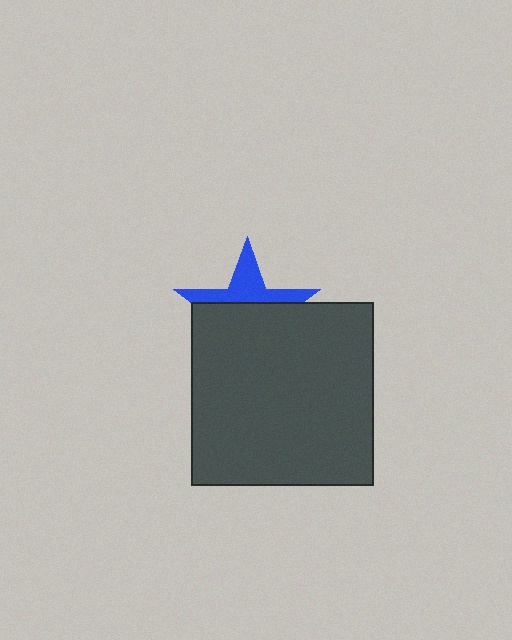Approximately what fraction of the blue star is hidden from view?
Roughly 63% of the blue star is hidden behind the dark gray square.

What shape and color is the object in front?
The object in front is a dark gray square.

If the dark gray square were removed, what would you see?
You would see the complete blue star.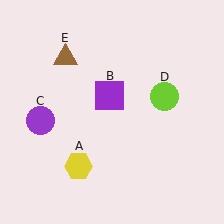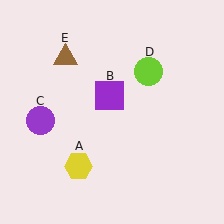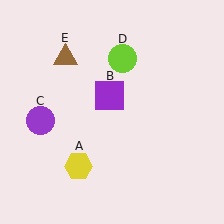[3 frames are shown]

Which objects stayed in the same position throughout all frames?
Yellow hexagon (object A) and purple square (object B) and purple circle (object C) and brown triangle (object E) remained stationary.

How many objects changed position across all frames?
1 object changed position: lime circle (object D).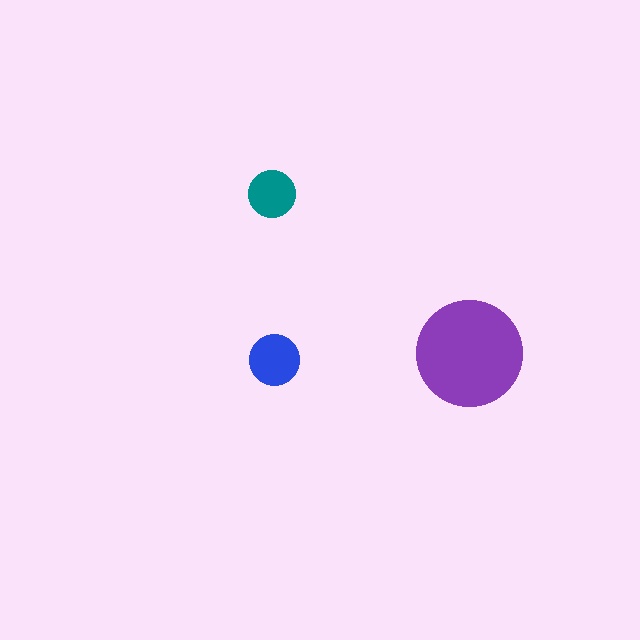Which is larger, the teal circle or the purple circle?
The purple one.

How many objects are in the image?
There are 3 objects in the image.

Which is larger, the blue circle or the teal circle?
The blue one.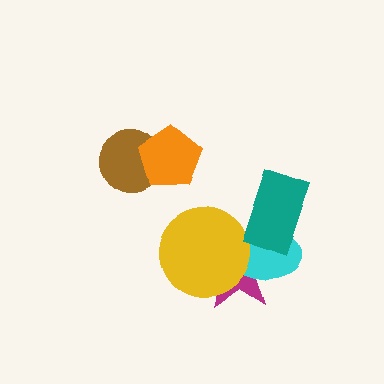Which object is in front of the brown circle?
The orange pentagon is in front of the brown circle.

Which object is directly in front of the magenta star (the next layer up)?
The cyan ellipse is directly in front of the magenta star.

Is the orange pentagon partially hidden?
No, no other shape covers it.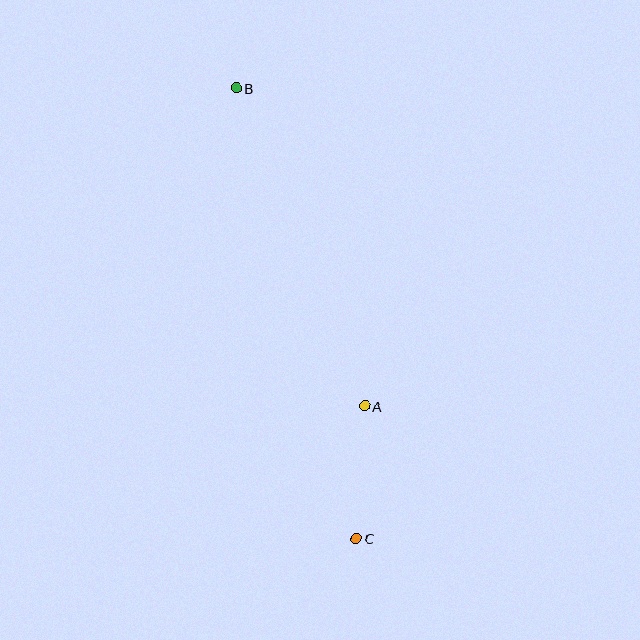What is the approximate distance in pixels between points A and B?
The distance between A and B is approximately 343 pixels.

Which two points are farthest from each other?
Points B and C are farthest from each other.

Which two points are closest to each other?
Points A and C are closest to each other.